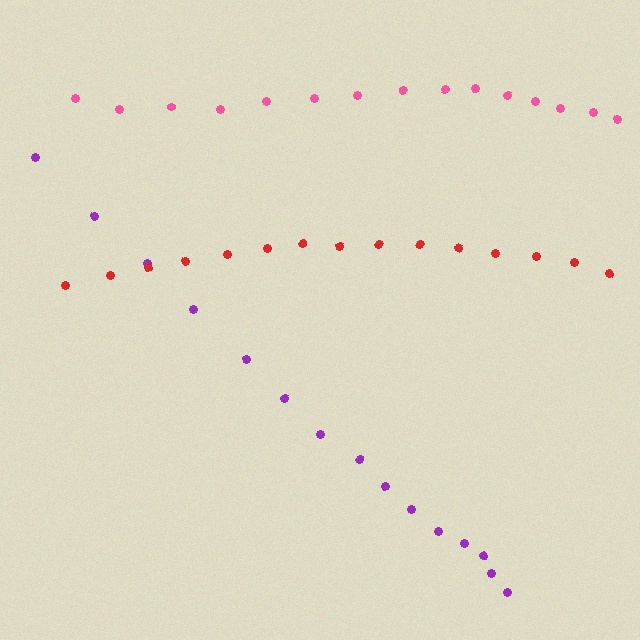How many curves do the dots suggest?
There are 3 distinct paths.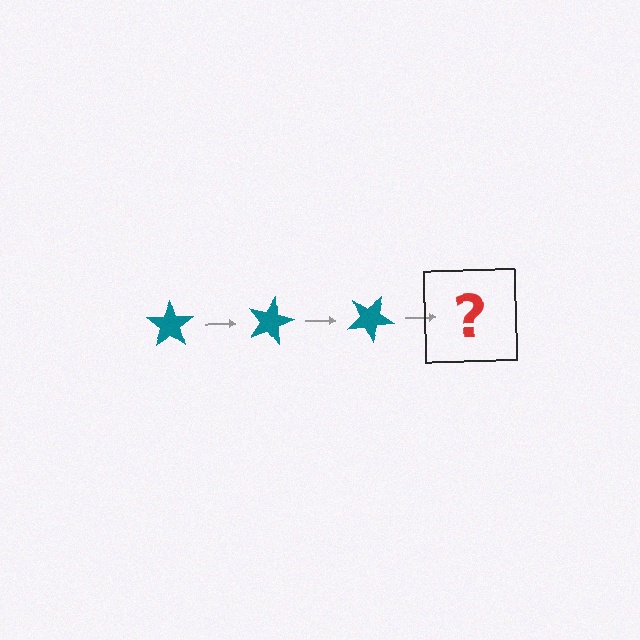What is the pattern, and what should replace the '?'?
The pattern is that the star rotates 15 degrees each step. The '?' should be a teal star rotated 45 degrees.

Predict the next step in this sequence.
The next step is a teal star rotated 45 degrees.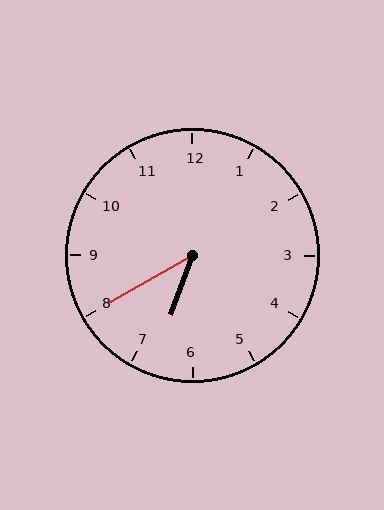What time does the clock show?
6:40.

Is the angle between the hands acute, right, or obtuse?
It is acute.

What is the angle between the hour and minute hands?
Approximately 40 degrees.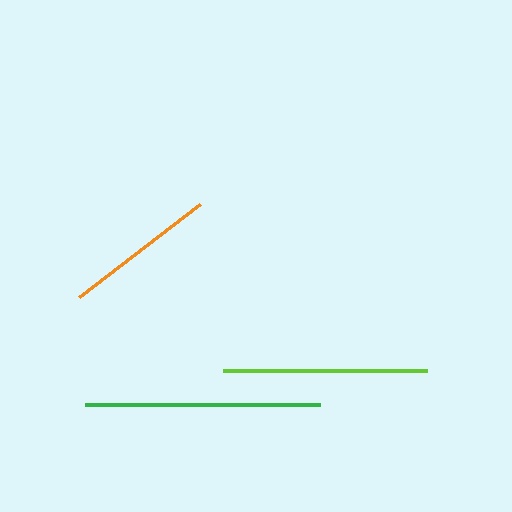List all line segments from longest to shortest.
From longest to shortest: green, lime, orange.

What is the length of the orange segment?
The orange segment is approximately 152 pixels long.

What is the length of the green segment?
The green segment is approximately 235 pixels long.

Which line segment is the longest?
The green line is the longest at approximately 235 pixels.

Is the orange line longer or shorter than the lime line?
The lime line is longer than the orange line.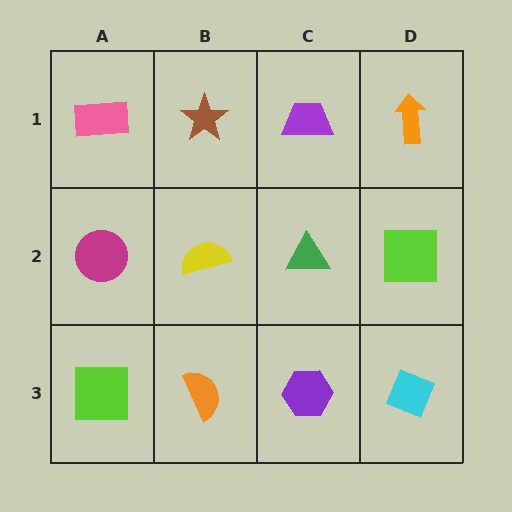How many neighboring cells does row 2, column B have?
4.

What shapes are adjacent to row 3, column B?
A yellow semicircle (row 2, column B), a lime square (row 3, column A), a purple hexagon (row 3, column C).